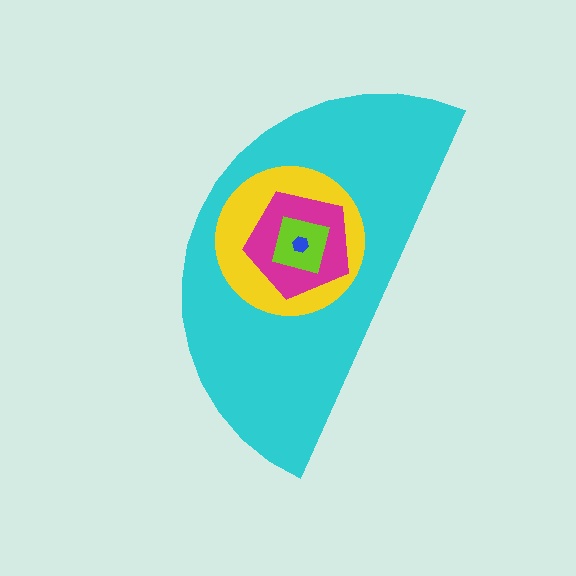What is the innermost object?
The blue hexagon.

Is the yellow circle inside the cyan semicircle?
Yes.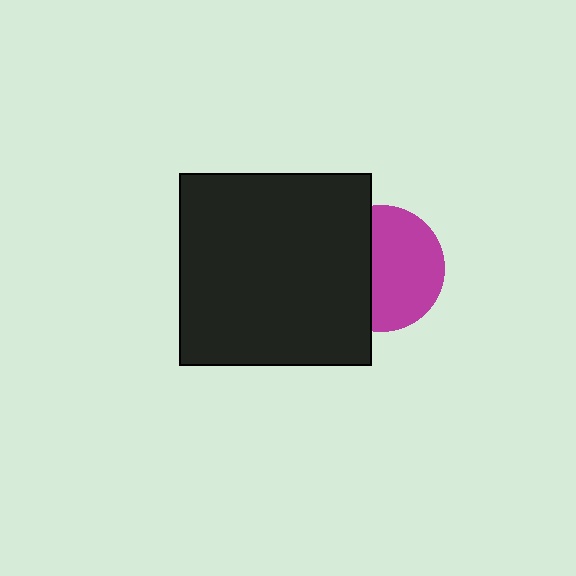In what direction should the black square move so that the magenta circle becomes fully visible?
The black square should move left. That is the shortest direction to clear the overlap and leave the magenta circle fully visible.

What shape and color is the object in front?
The object in front is a black square.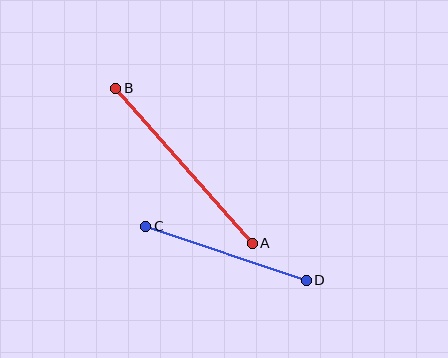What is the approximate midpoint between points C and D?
The midpoint is at approximately (226, 253) pixels.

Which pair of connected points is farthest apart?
Points A and B are farthest apart.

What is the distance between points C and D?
The distance is approximately 169 pixels.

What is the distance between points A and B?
The distance is approximately 206 pixels.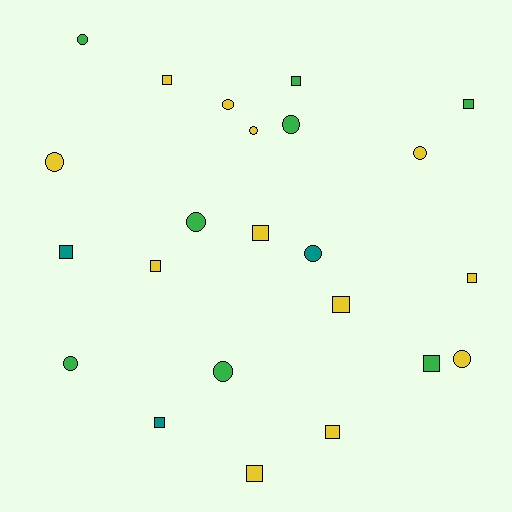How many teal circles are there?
There is 1 teal circle.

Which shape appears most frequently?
Square, with 12 objects.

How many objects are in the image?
There are 23 objects.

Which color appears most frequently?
Yellow, with 12 objects.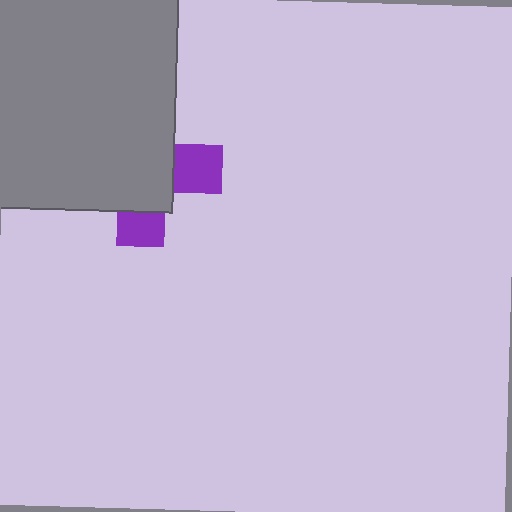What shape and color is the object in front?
The object in front is a gray square.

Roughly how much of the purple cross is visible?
A small part of it is visible (roughly 30%).